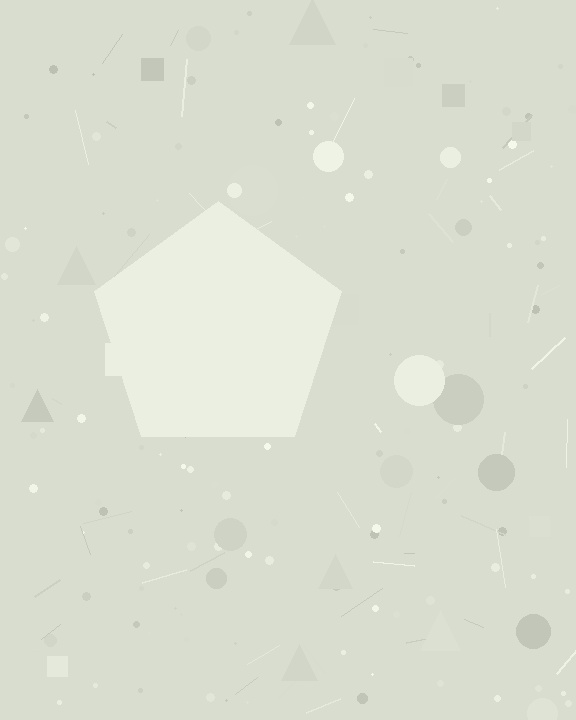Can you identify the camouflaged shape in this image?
The camouflaged shape is a pentagon.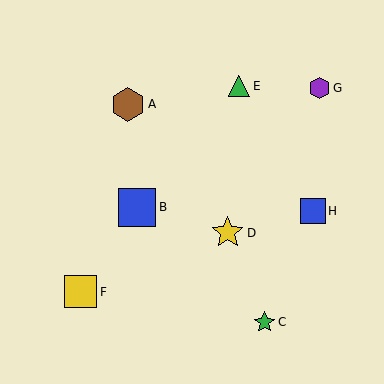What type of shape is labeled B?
Shape B is a blue square.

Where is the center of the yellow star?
The center of the yellow star is at (228, 233).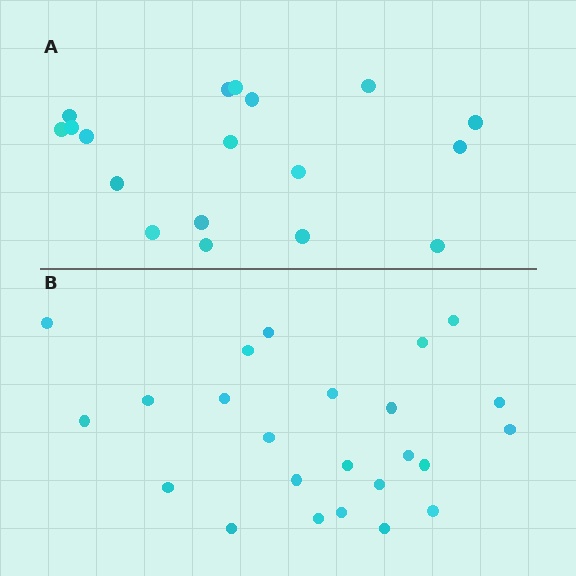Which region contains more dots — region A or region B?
Region B (the bottom region) has more dots.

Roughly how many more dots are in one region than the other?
Region B has about 6 more dots than region A.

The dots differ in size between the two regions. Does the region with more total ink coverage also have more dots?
No. Region A has more total ink coverage because its dots are larger, but region B actually contains more individual dots. Total area can be misleading — the number of items is what matters here.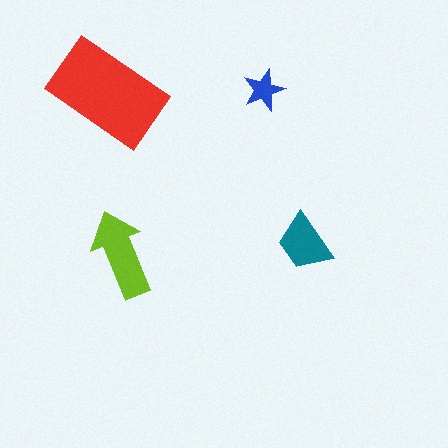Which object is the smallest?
The blue star.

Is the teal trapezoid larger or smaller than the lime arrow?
Smaller.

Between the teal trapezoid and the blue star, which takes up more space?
The teal trapezoid.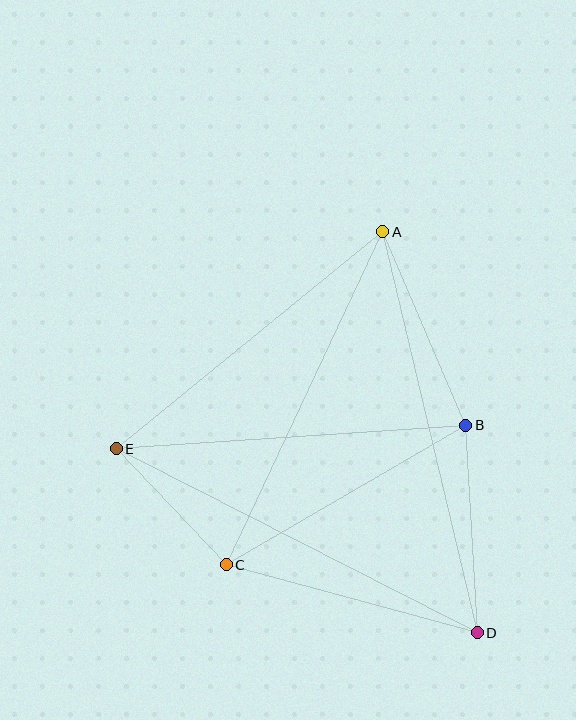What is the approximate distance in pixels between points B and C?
The distance between B and C is approximately 277 pixels.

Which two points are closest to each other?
Points C and E are closest to each other.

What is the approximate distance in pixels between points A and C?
The distance between A and C is approximately 368 pixels.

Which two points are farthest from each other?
Points A and D are farthest from each other.